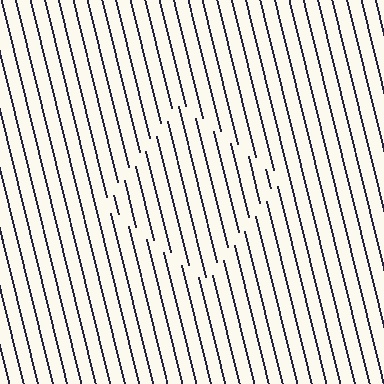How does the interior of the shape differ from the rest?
The interior of the shape contains the same grating, shifted by half a period — the contour is defined by the phase discontinuity where line-ends from the inner and outer gratings abut.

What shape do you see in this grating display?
An illusory square. The interior of the shape contains the same grating, shifted by half a period — the contour is defined by the phase discontinuity where line-ends from the inner and outer gratings abut.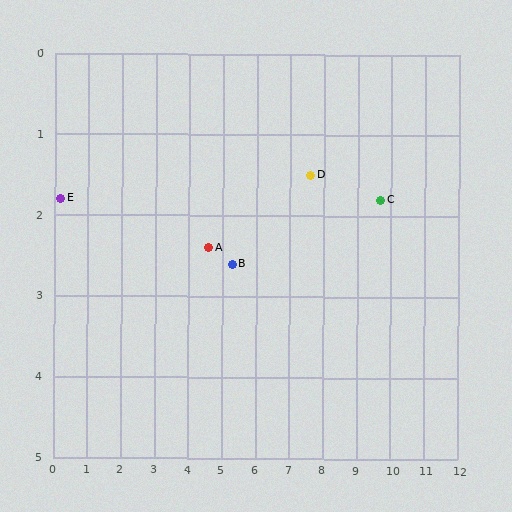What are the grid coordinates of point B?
Point B is at approximately (5.3, 2.6).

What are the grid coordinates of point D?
Point D is at approximately (7.6, 1.5).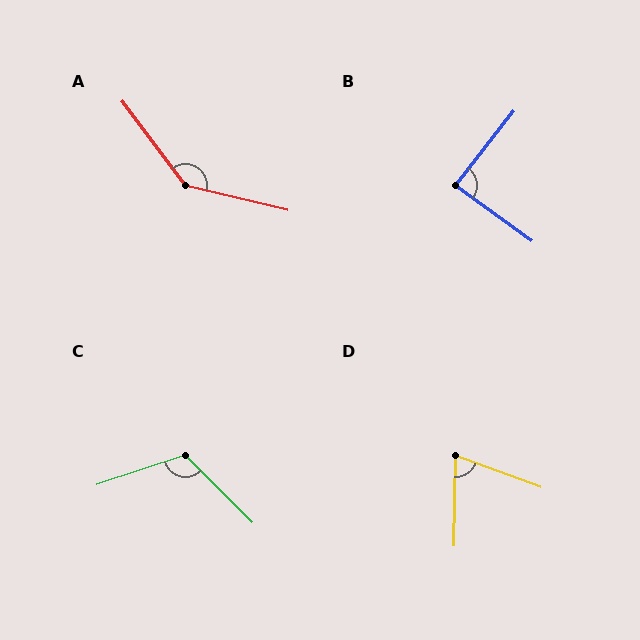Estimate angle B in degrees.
Approximately 88 degrees.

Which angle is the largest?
A, at approximately 140 degrees.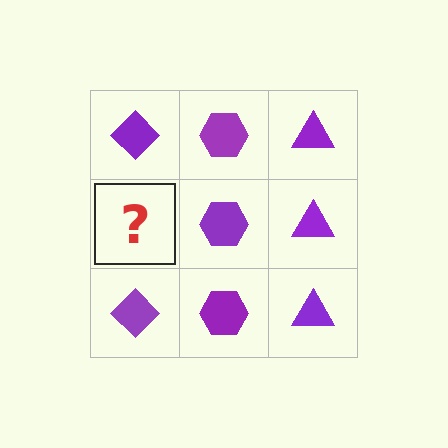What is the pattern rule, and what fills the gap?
The rule is that each column has a consistent shape. The gap should be filled with a purple diamond.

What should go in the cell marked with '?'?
The missing cell should contain a purple diamond.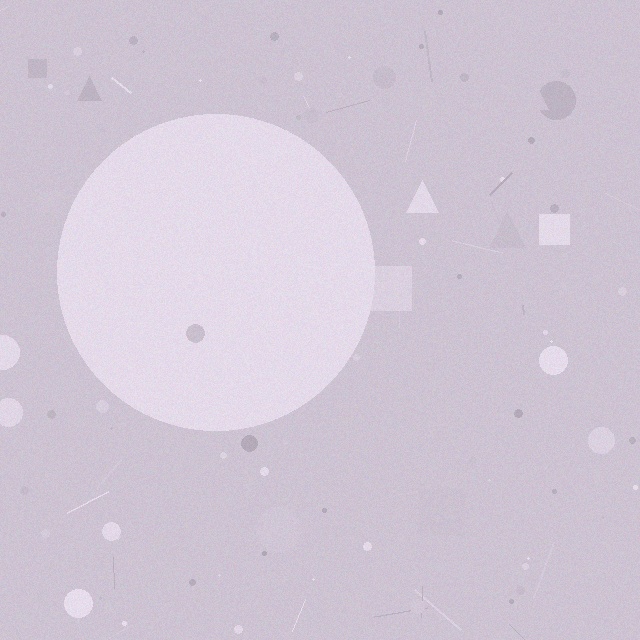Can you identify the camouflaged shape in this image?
The camouflaged shape is a circle.